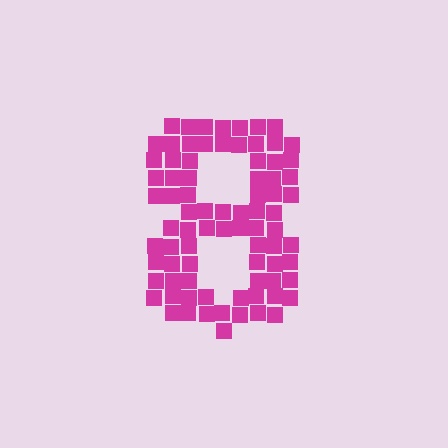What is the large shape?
The large shape is the digit 8.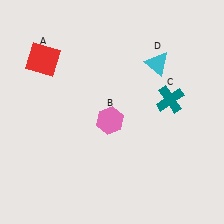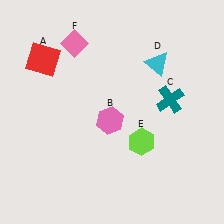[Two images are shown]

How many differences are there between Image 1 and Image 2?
There are 2 differences between the two images.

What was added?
A lime hexagon (E), a pink diamond (F) were added in Image 2.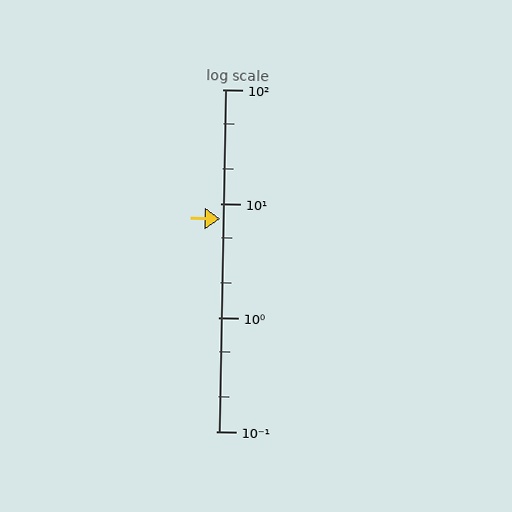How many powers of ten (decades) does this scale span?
The scale spans 3 decades, from 0.1 to 100.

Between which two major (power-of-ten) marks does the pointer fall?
The pointer is between 1 and 10.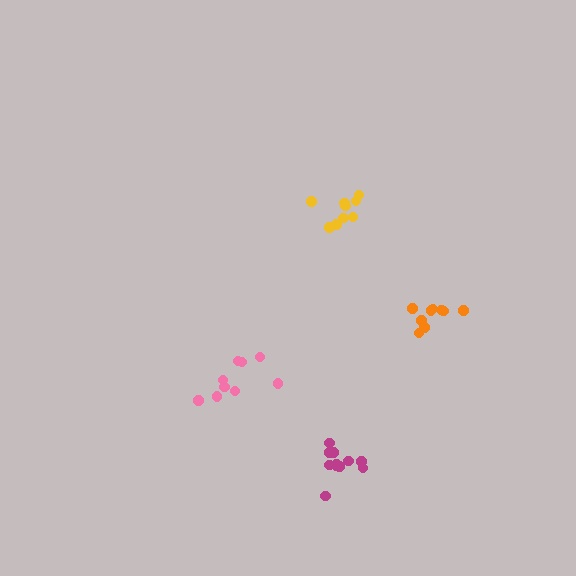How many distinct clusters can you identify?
There are 4 distinct clusters.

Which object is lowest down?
The magenta cluster is bottommost.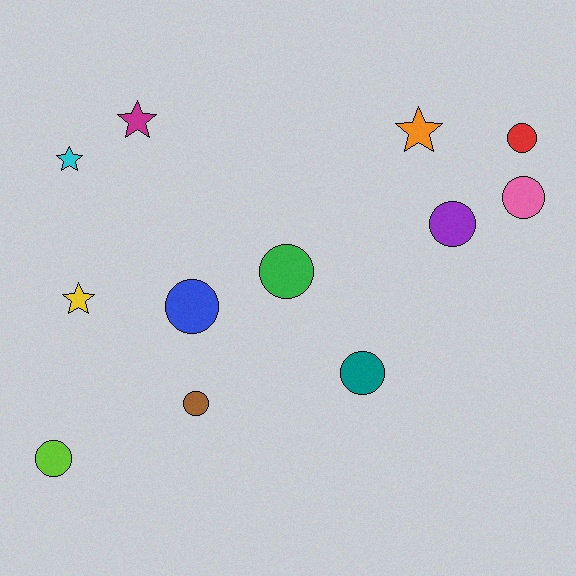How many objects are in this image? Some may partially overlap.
There are 12 objects.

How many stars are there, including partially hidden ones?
There are 4 stars.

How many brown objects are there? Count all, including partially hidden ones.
There is 1 brown object.